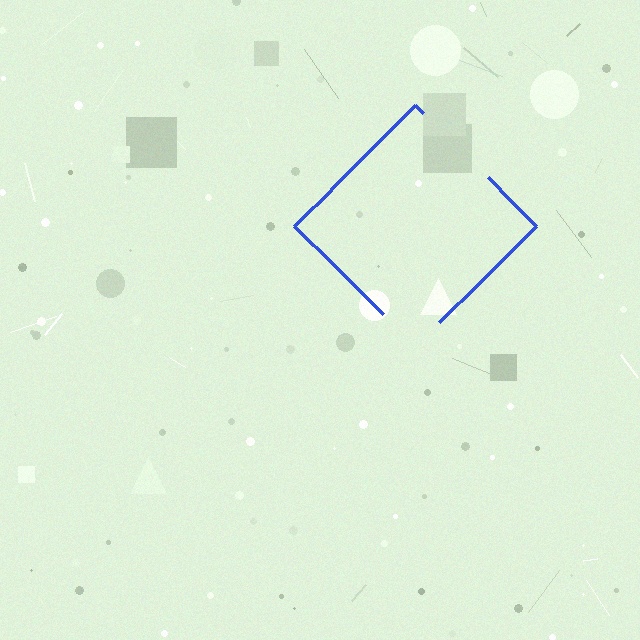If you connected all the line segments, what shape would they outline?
They would outline a diamond.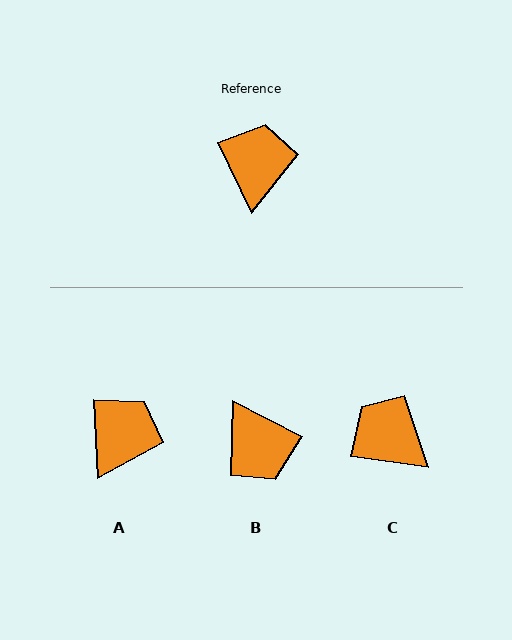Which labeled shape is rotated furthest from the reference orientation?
B, about 143 degrees away.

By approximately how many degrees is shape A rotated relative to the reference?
Approximately 22 degrees clockwise.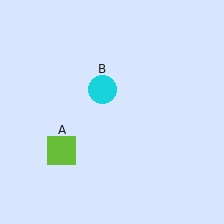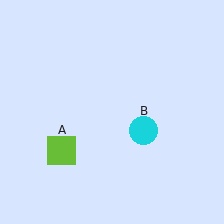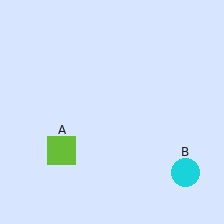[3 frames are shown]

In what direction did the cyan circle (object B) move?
The cyan circle (object B) moved down and to the right.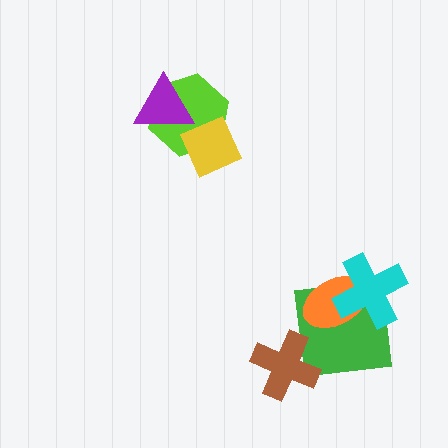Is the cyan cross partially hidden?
No, no other shape covers it.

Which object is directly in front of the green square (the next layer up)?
The orange ellipse is directly in front of the green square.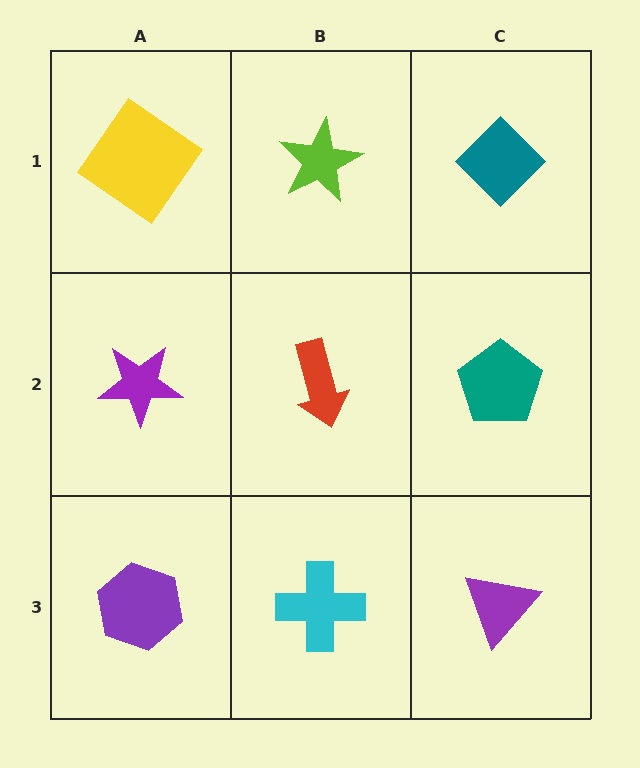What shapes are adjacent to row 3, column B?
A red arrow (row 2, column B), a purple hexagon (row 3, column A), a purple triangle (row 3, column C).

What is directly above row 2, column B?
A lime star.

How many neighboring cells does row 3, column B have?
3.